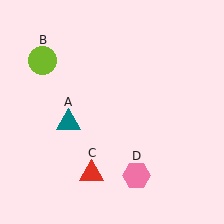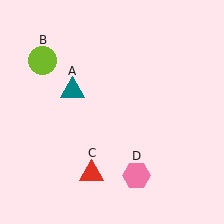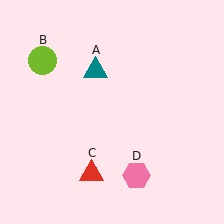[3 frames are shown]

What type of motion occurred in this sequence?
The teal triangle (object A) rotated clockwise around the center of the scene.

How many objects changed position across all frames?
1 object changed position: teal triangle (object A).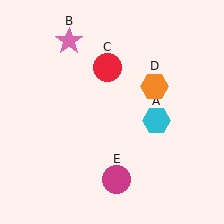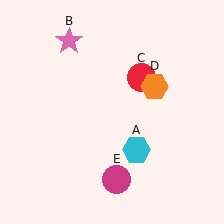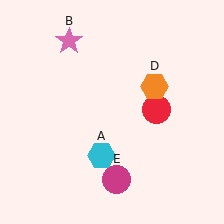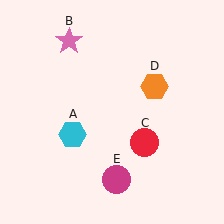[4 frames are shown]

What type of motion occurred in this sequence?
The cyan hexagon (object A), red circle (object C) rotated clockwise around the center of the scene.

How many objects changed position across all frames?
2 objects changed position: cyan hexagon (object A), red circle (object C).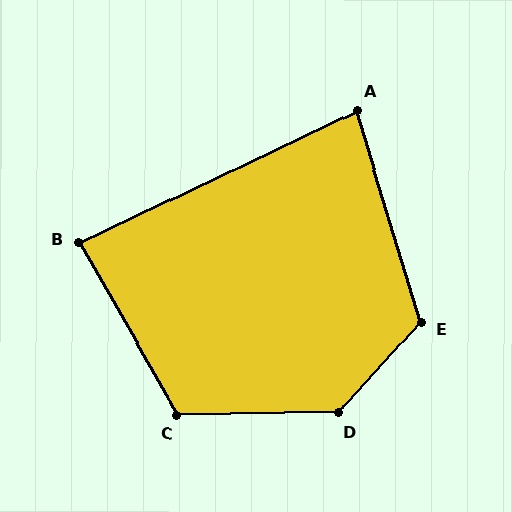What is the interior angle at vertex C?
Approximately 119 degrees (obtuse).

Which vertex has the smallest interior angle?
A, at approximately 81 degrees.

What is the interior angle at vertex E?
Approximately 121 degrees (obtuse).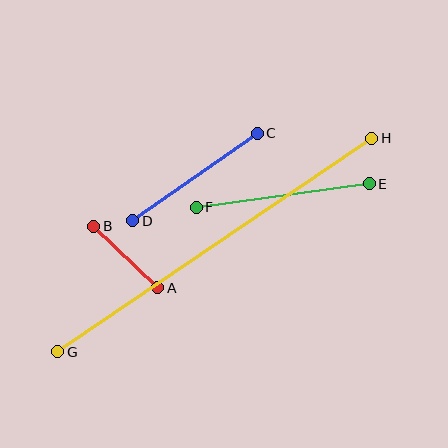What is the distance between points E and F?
The distance is approximately 175 pixels.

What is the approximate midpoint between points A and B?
The midpoint is at approximately (126, 257) pixels.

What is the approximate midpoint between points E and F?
The midpoint is at approximately (283, 195) pixels.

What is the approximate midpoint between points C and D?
The midpoint is at approximately (195, 177) pixels.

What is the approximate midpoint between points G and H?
The midpoint is at approximately (215, 245) pixels.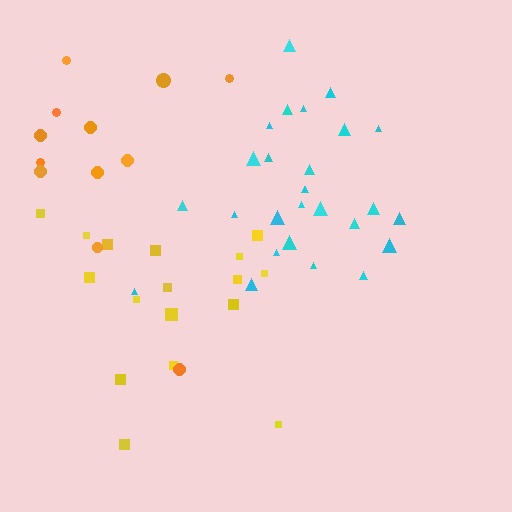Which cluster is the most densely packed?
Cyan.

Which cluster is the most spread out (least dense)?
Orange.